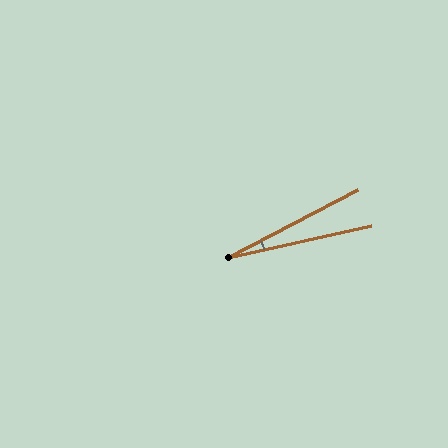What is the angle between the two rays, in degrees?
Approximately 15 degrees.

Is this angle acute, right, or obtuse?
It is acute.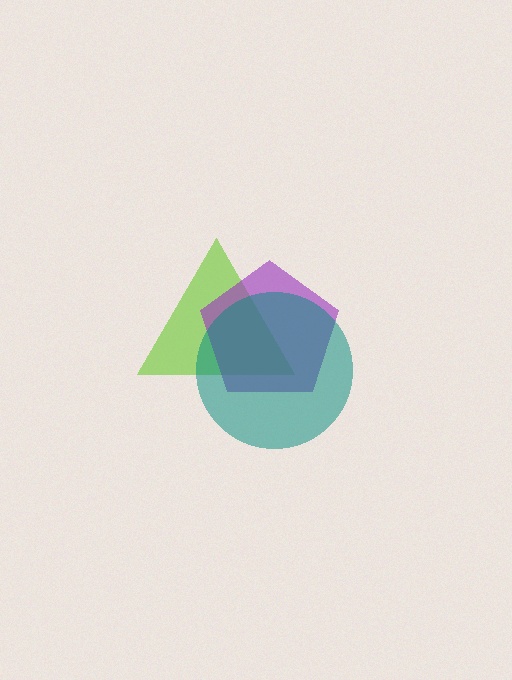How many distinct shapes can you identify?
There are 3 distinct shapes: a lime triangle, a purple pentagon, a teal circle.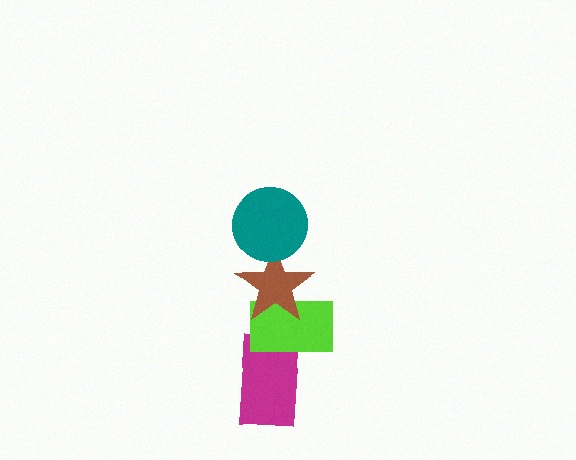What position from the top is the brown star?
The brown star is 2nd from the top.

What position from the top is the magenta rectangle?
The magenta rectangle is 4th from the top.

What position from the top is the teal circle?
The teal circle is 1st from the top.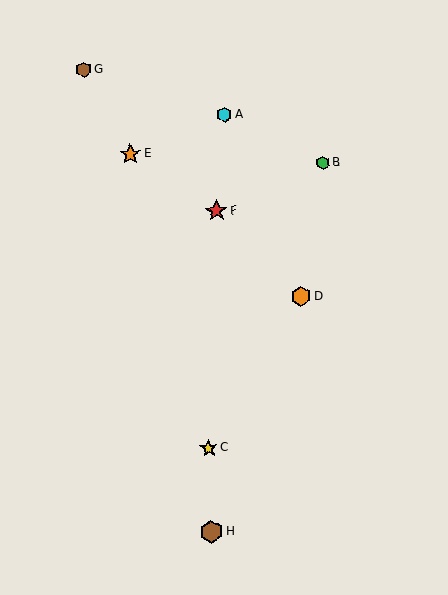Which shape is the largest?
The brown hexagon (labeled H) is the largest.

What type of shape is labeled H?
Shape H is a brown hexagon.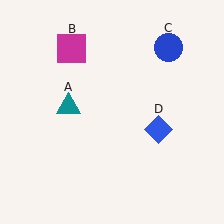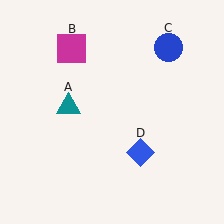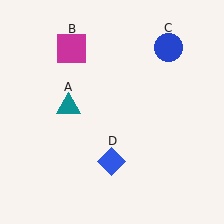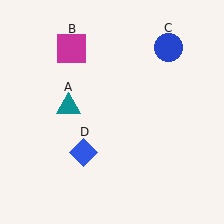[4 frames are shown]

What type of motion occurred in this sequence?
The blue diamond (object D) rotated clockwise around the center of the scene.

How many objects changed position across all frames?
1 object changed position: blue diamond (object D).